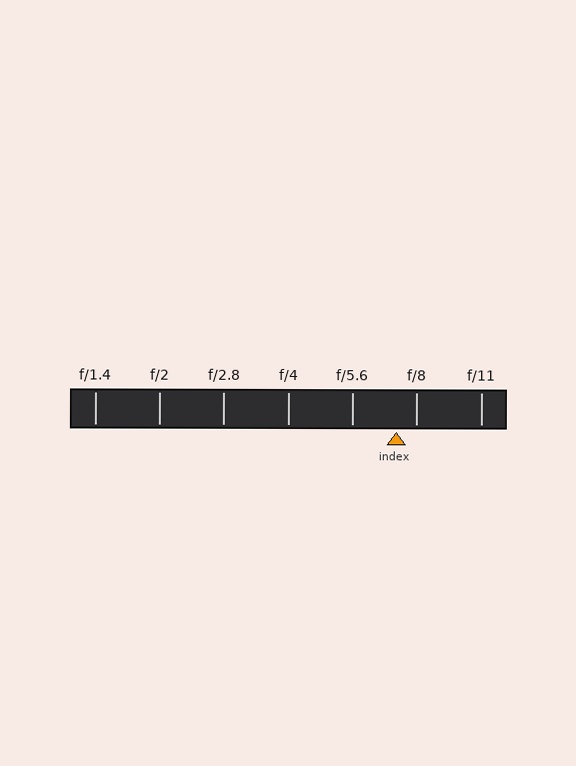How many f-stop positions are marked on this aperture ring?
There are 7 f-stop positions marked.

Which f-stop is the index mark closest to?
The index mark is closest to f/8.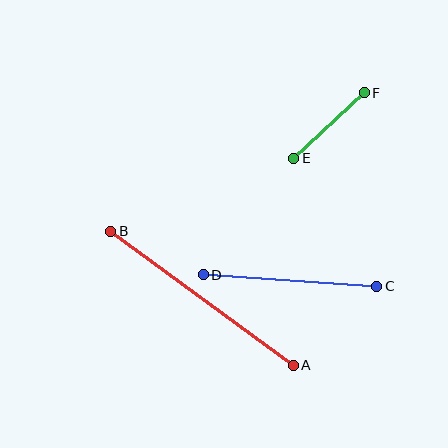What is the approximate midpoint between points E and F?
The midpoint is at approximately (329, 126) pixels.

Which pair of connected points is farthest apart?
Points A and B are farthest apart.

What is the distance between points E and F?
The distance is approximately 96 pixels.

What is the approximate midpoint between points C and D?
The midpoint is at approximately (290, 280) pixels.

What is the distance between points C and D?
The distance is approximately 174 pixels.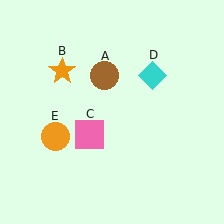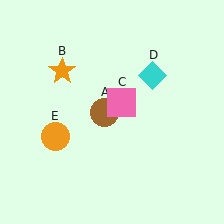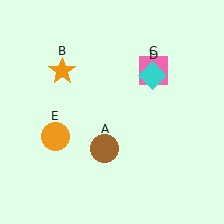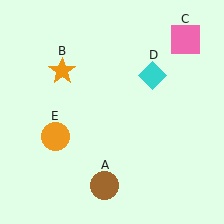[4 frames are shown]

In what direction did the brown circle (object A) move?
The brown circle (object A) moved down.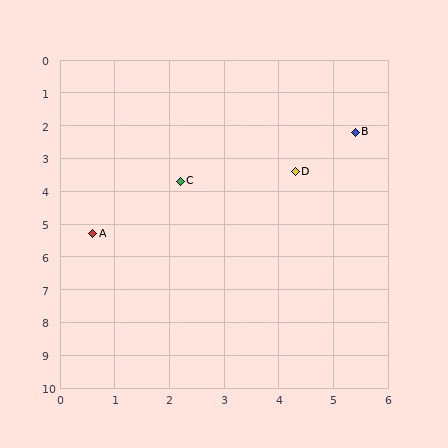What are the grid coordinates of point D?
Point D is at approximately (4.3, 3.4).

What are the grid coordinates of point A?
Point A is at approximately (0.6, 5.3).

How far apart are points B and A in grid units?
Points B and A are about 5.7 grid units apart.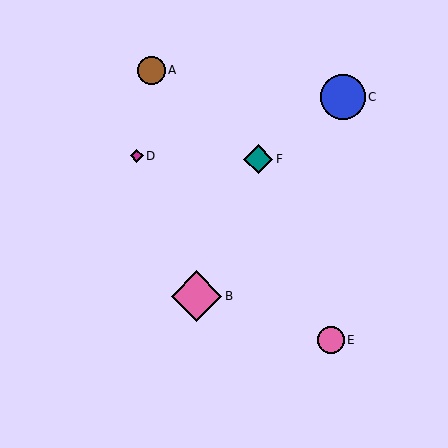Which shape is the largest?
The pink diamond (labeled B) is the largest.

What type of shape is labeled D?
Shape D is a magenta diamond.